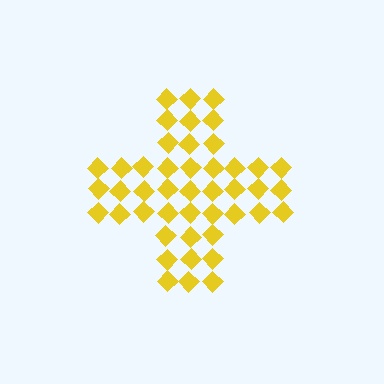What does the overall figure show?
The overall figure shows a cross.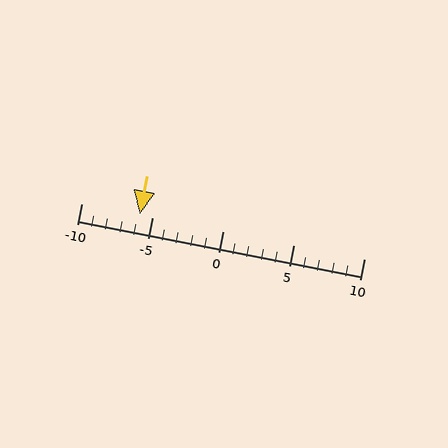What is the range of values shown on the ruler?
The ruler shows values from -10 to 10.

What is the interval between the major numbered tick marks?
The major tick marks are spaced 5 units apart.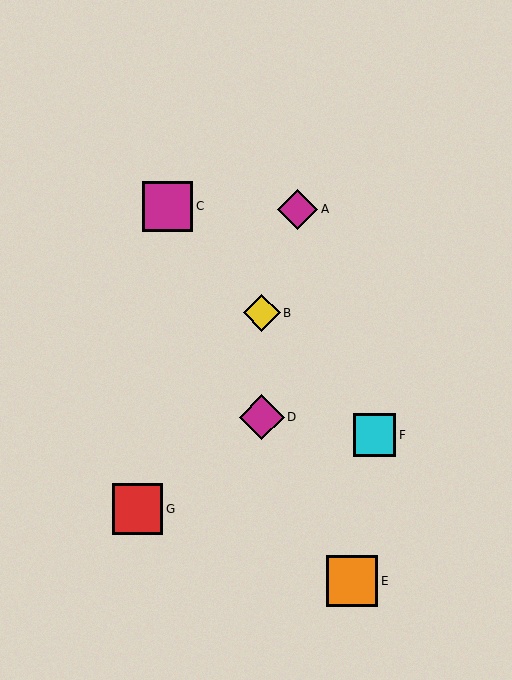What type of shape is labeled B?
Shape B is a yellow diamond.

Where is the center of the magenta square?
The center of the magenta square is at (168, 206).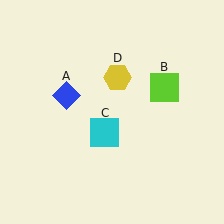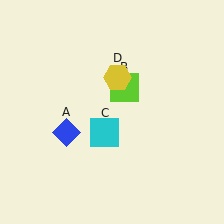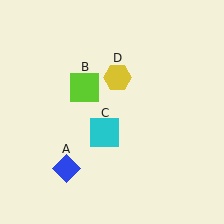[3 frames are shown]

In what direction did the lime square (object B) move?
The lime square (object B) moved left.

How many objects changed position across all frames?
2 objects changed position: blue diamond (object A), lime square (object B).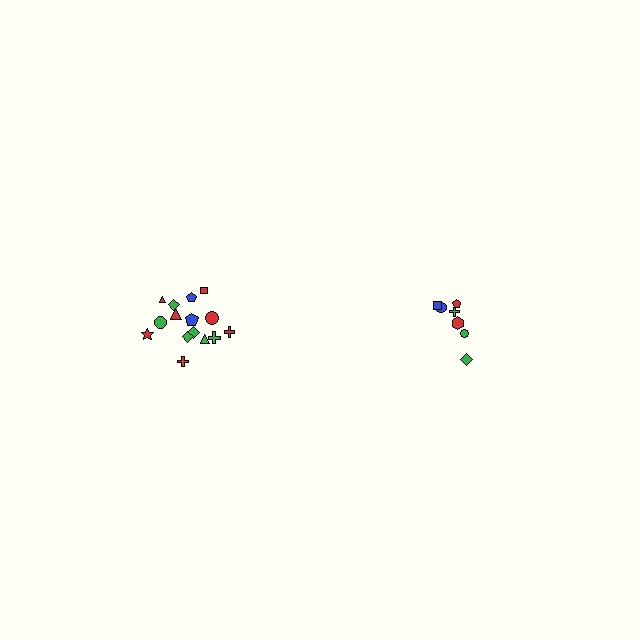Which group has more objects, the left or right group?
The left group.